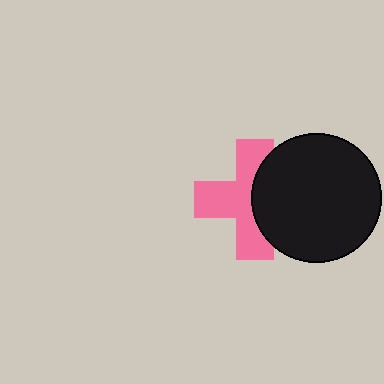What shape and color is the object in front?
The object in front is a black circle.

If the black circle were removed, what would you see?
You would see the complete pink cross.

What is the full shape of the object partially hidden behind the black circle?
The partially hidden object is a pink cross.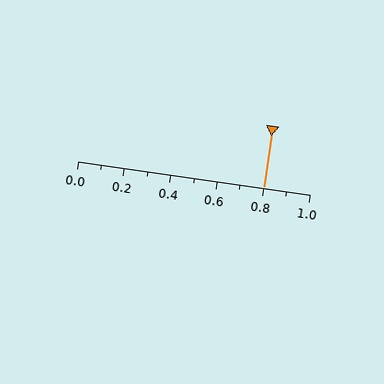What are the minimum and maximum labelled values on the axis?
The axis runs from 0.0 to 1.0.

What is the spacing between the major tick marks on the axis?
The major ticks are spaced 0.2 apart.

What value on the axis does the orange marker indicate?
The marker indicates approximately 0.8.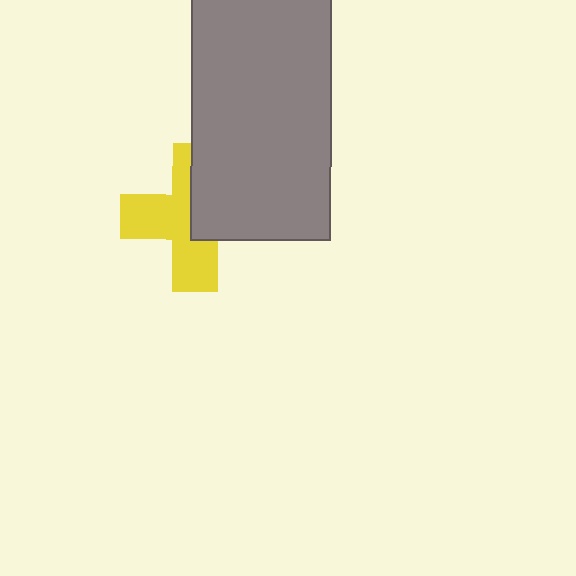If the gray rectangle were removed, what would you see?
You would see the complete yellow cross.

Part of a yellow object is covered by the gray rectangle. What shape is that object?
It is a cross.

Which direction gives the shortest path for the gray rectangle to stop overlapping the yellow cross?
Moving right gives the shortest separation.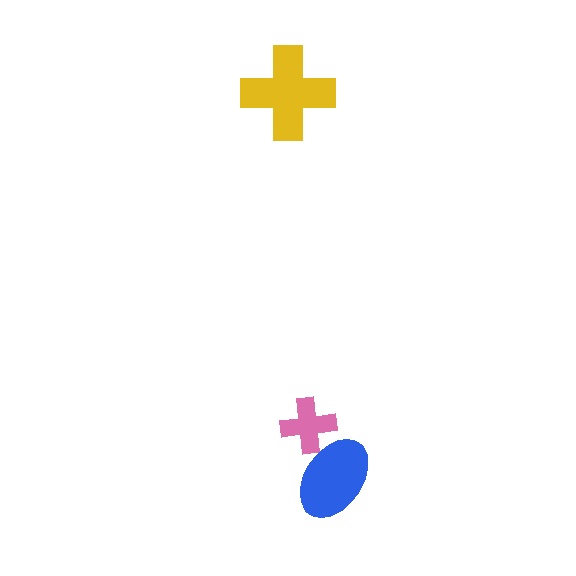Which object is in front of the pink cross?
The blue ellipse is in front of the pink cross.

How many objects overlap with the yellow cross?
0 objects overlap with the yellow cross.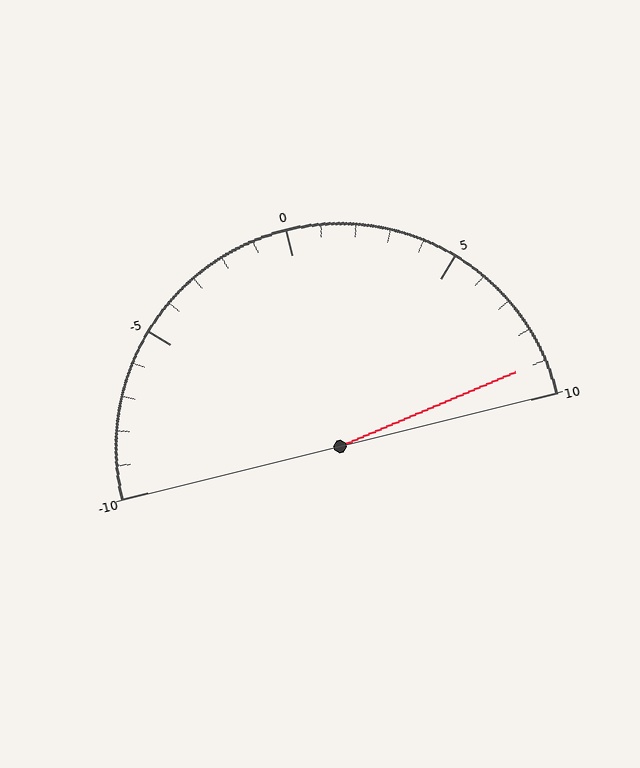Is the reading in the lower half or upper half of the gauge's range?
The reading is in the upper half of the range (-10 to 10).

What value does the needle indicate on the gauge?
The needle indicates approximately 9.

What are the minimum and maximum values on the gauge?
The gauge ranges from -10 to 10.